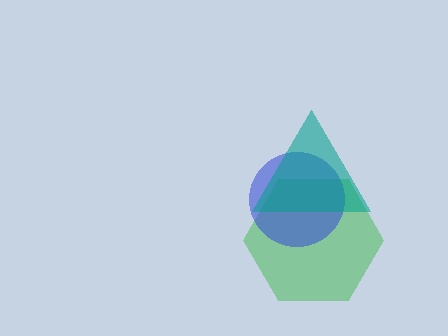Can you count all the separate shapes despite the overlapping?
Yes, there are 3 separate shapes.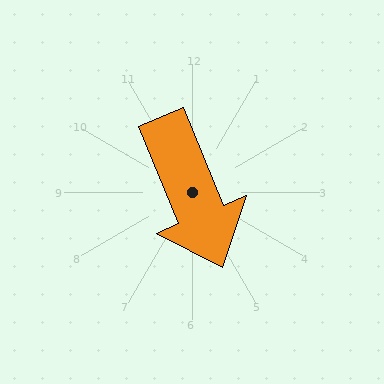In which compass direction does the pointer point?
South.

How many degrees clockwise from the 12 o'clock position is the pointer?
Approximately 158 degrees.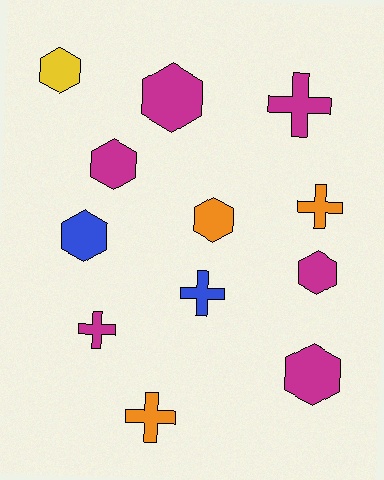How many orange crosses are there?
There are 2 orange crosses.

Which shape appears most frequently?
Hexagon, with 7 objects.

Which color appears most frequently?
Magenta, with 6 objects.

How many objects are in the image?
There are 12 objects.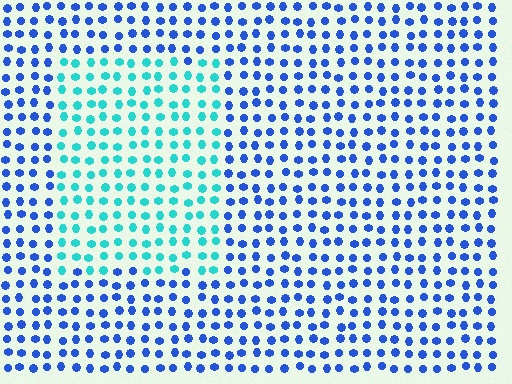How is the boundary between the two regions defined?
The boundary is defined purely by a slight shift in hue (about 47 degrees). Spacing, size, and orientation are identical on both sides.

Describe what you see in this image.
The image is filled with small blue elements in a uniform arrangement. A rectangle-shaped region is visible where the elements are tinted to a slightly different hue, forming a subtle color boundary.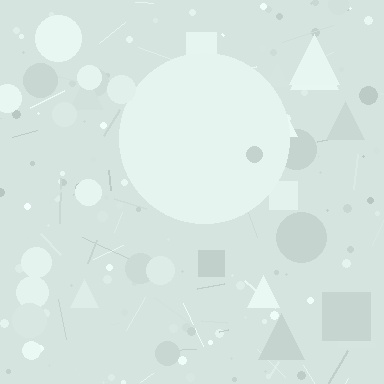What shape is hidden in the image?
A circle is hidden in the image.